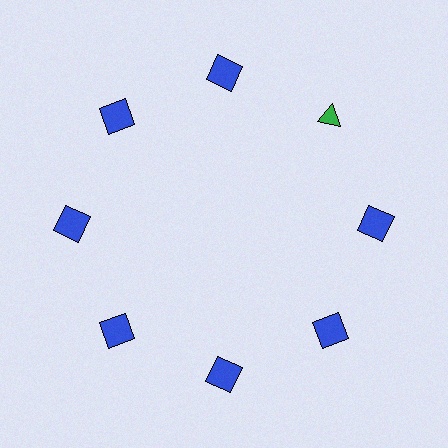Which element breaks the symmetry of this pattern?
The green triangle at roughly the 2 o'clock position breaks the symmetry. All other shapes are blue squares.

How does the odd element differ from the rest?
It differs in both color (green instead of blue) and shape (triangle instead of square).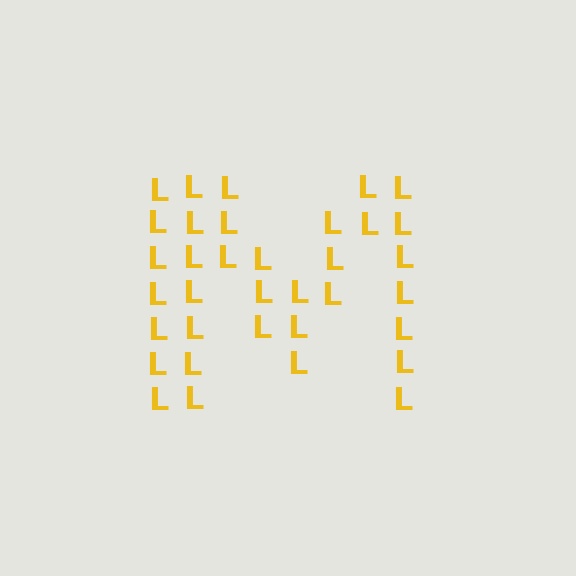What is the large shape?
The large shape is the letter M.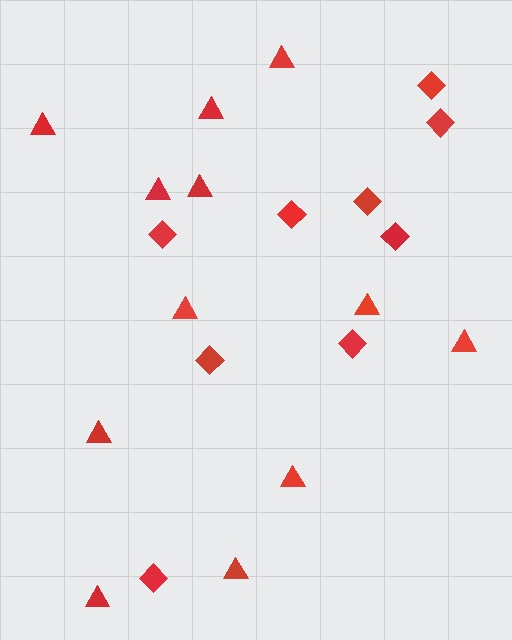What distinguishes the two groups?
There are 2 groups: one group of diamonds (9) and one group of triangles (12).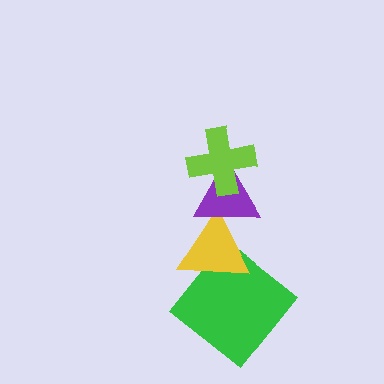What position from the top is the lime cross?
The lime cross is 1st from the top.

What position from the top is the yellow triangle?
The yellow triangle is 3rd from the top.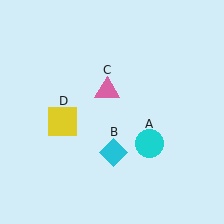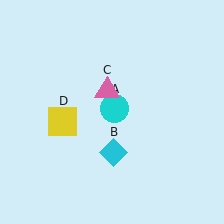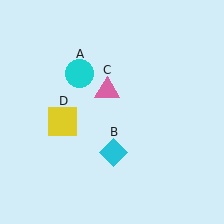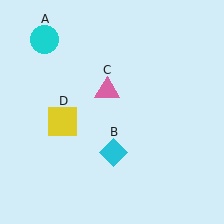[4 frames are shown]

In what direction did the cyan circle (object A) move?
The cyan circle (object A) moved up and to the left.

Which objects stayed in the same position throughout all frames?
Cyan diamond (object B) and pink triangle (object C) and yellow square (object D) remained stationary.